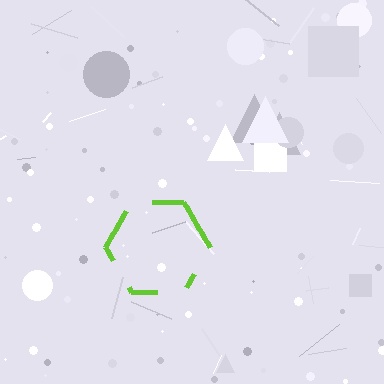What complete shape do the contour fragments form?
The contour fragments form a hexagon.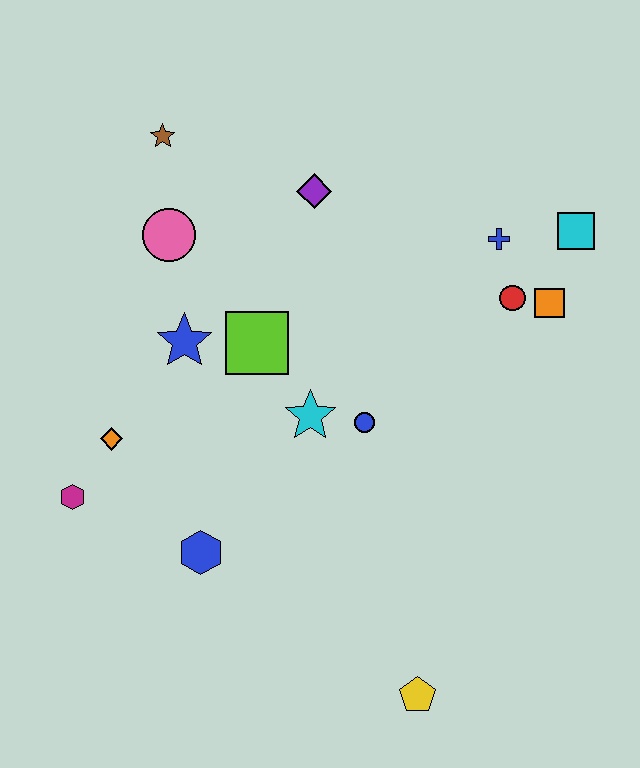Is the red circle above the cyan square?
No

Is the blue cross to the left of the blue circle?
No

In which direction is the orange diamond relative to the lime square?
The orange diamond is to the left of the lime square.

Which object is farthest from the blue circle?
The brown star is farthest from the blue circle.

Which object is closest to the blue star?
The lime square is closest to the blue star.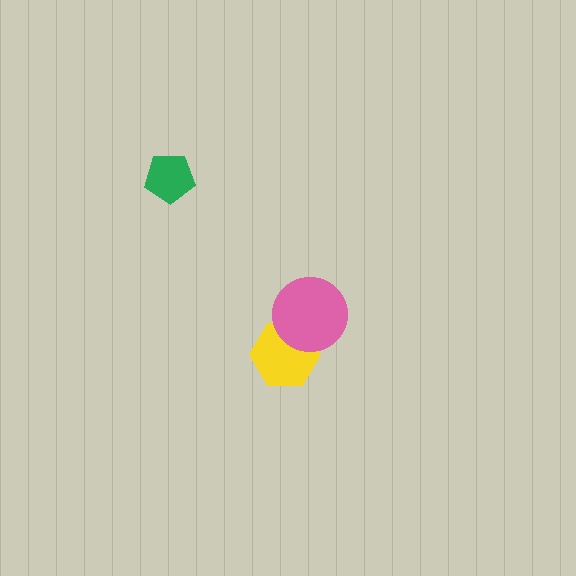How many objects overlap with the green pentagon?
0 objects overlap with the green pentagon.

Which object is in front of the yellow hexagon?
The pink circle is in front of the yellow hexagon.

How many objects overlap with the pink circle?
1 object overlaps with the pink circle.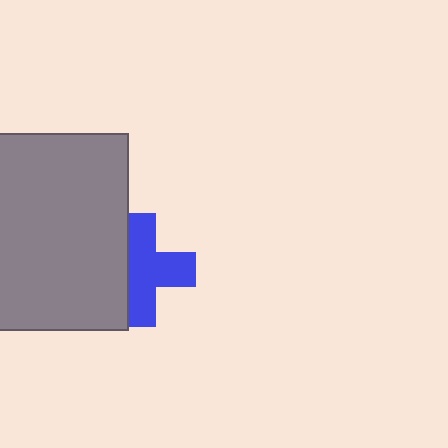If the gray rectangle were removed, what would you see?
You would see the complete blue cross.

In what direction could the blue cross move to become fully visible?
The blue cross could move right. That would shift it out from behind the gray rectangle entirely.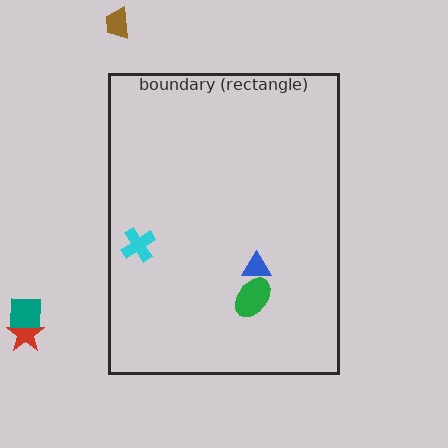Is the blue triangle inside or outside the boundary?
Inside.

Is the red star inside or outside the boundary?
Outside.